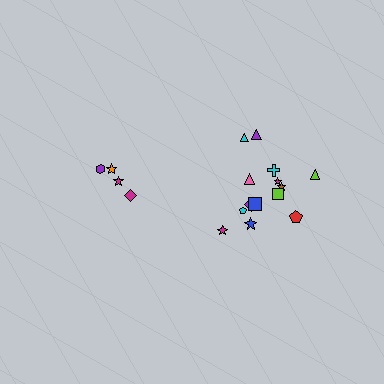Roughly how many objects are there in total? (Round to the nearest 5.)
Roughly 20 objects in total.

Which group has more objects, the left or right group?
The right group.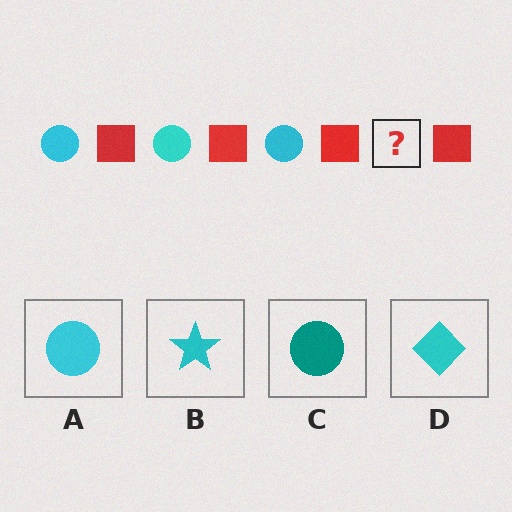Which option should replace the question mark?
Option A.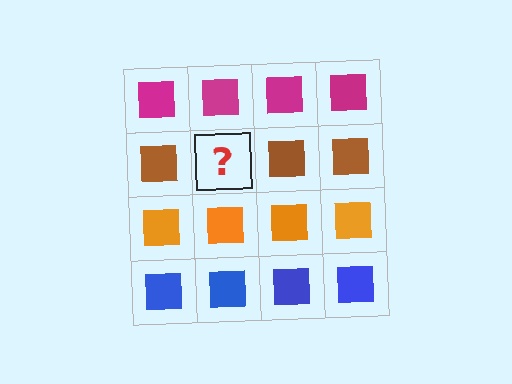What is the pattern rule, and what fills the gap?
The rule is that each row has a consistent color. The gap should be filled with a brown square.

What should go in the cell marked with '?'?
The missing cell should contain a brown square.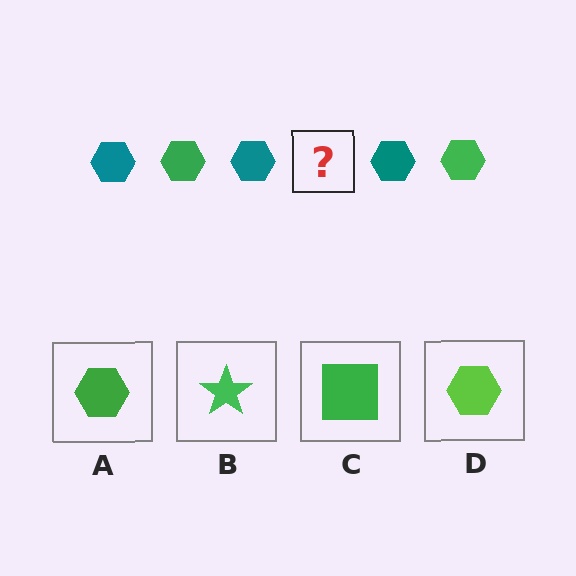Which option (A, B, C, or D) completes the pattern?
A.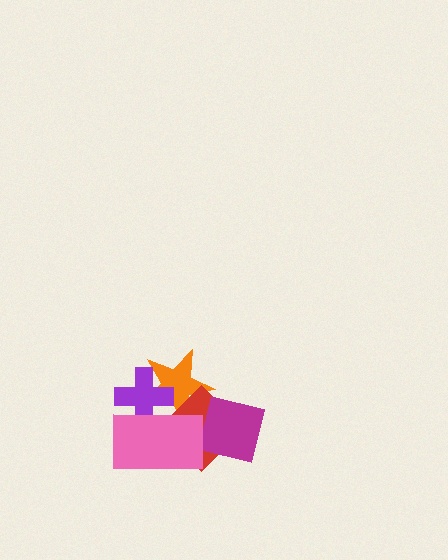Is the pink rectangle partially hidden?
No, no other shape covers it.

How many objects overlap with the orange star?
3 objects overlap with the orange star.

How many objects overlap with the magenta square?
2 objects overlap with the magenta square.